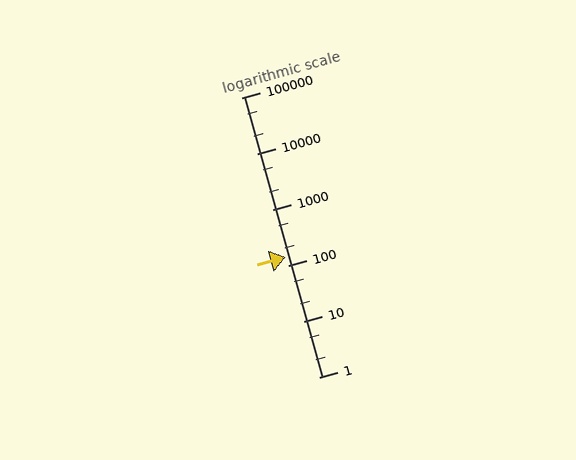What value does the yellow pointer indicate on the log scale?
The pointer indicates approximately 140.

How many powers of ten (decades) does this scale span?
The scale spans 5 decades, from 1 to 100000.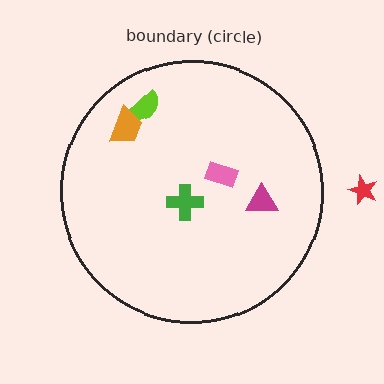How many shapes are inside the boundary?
5 inside, 1 outside.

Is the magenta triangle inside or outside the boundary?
Inside.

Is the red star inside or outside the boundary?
Outside.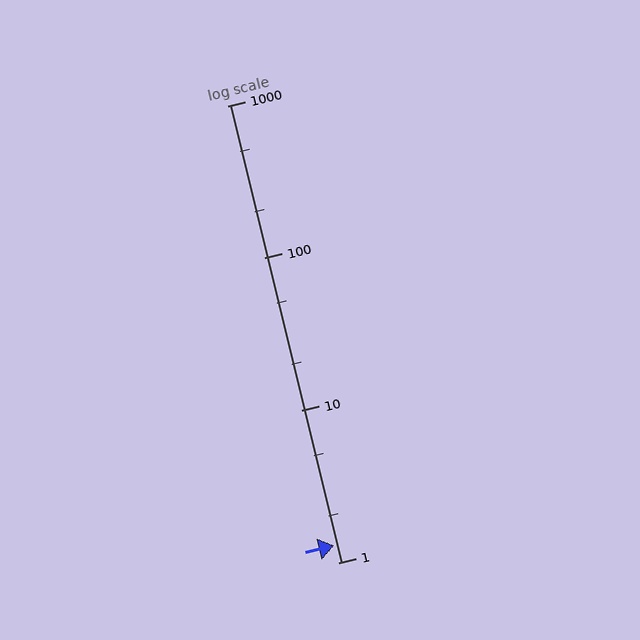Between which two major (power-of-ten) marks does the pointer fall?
The pointer is between 1 and 10.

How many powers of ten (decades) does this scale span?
The scale spans 3 decades, from 1 to 1000.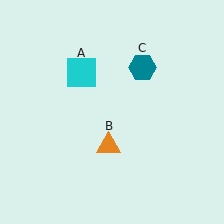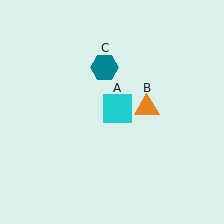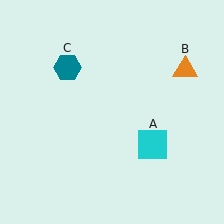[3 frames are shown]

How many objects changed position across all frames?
3 objects changed position: cyan square (object A), orange triangle (object B), teal hexagon (object C).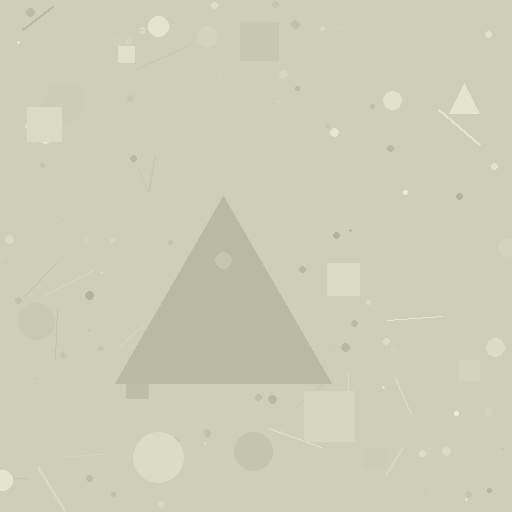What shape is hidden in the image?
A triangle is hidden in the image.